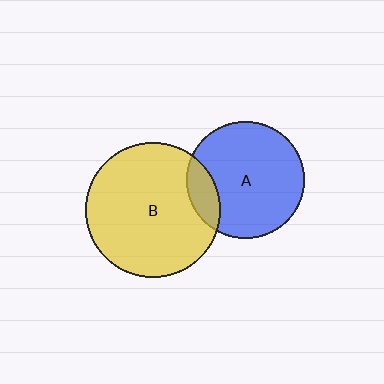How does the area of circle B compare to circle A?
Approximately 1.3 times.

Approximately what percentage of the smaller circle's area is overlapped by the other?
Approximately 15%.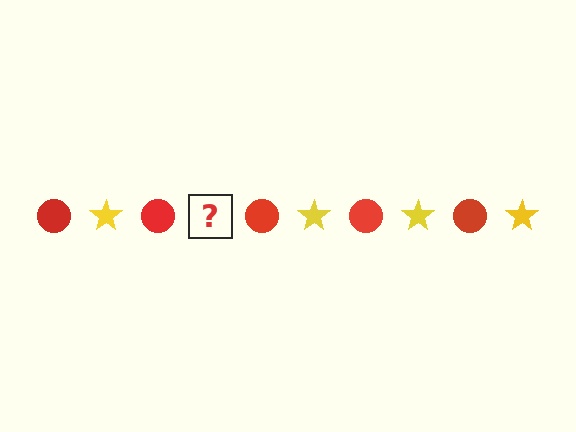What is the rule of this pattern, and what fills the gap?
The rule is that the pattern alternates between red circle and yellow star. The gap should be filled with a yellow star.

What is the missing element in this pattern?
The missing element is a yellow star.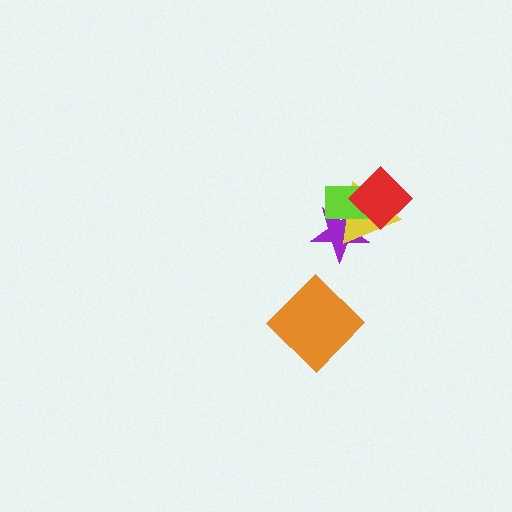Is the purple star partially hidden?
Yes, it is partially covered by another shape.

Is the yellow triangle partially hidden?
Yes, it is partially covered by another shape.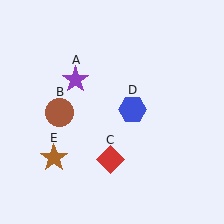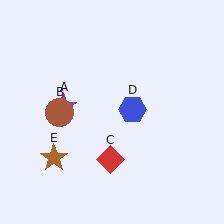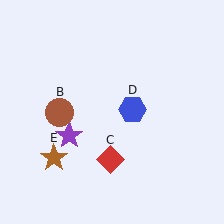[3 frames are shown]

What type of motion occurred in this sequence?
The purple star (object A) rotated counterclockwise around the center of the scene.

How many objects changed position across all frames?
1 object changed position: purple star (object A).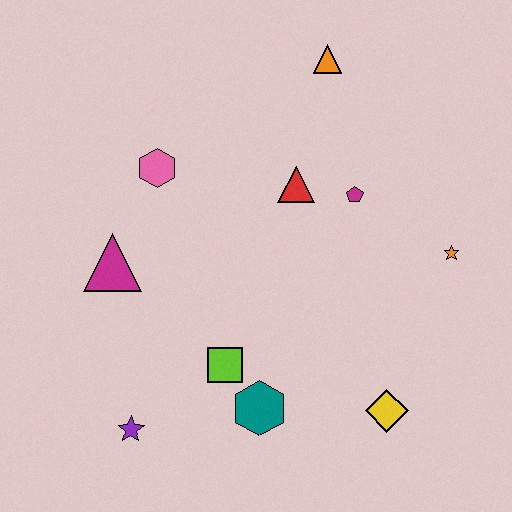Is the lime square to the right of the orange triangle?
No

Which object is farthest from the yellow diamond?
The orange triangle is farthest from the yellow diamond.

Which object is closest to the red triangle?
The magenta pentagon is closest to the red triangle.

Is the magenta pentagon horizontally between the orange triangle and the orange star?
Yes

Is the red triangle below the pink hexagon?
Yes